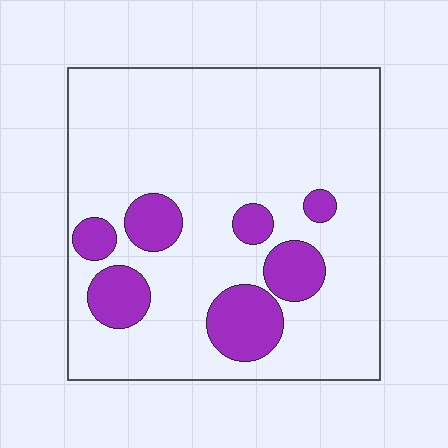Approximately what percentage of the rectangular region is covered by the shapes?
Approximately 20%.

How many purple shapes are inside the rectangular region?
7.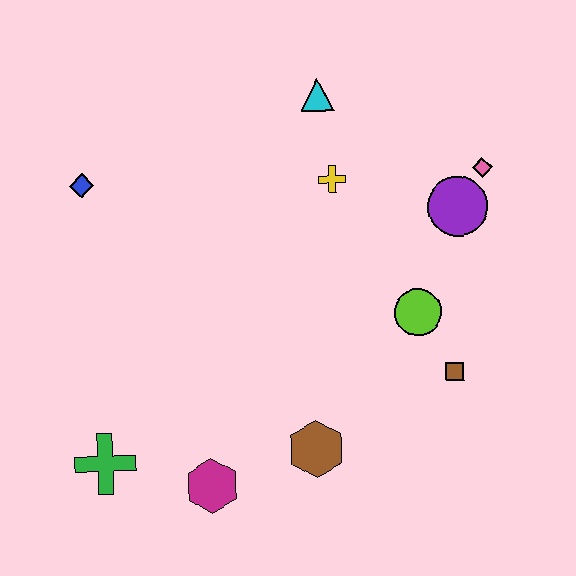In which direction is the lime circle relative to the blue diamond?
The lime circle is to the right of the blue diamond.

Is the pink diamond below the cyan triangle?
Yes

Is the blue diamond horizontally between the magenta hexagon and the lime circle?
No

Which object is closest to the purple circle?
The pink diamond is closest to the purple circle.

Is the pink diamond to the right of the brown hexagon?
Yes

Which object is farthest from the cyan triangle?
The green cross is farthest from the cyan triangle.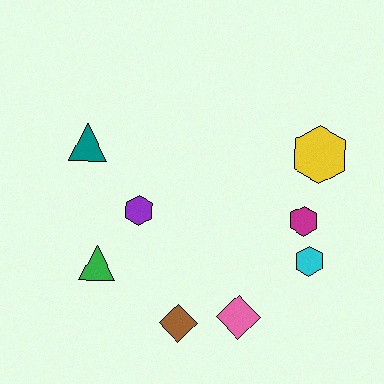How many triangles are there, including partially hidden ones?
There are 2 triangles.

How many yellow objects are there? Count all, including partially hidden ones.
There is 1 yellow object.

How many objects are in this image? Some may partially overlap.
There are 8 objects.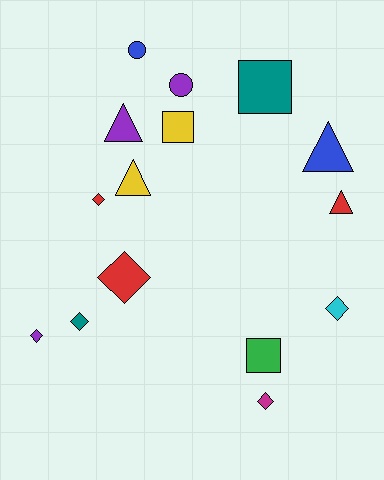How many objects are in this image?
There are 15 objects.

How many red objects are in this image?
There are 3 red objects.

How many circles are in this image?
There are 2 circles.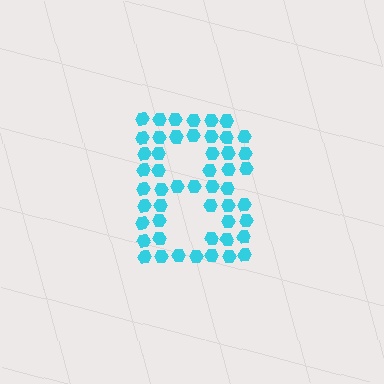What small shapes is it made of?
It is made of small hexagons.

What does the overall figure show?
The overall figure shows the letter B.